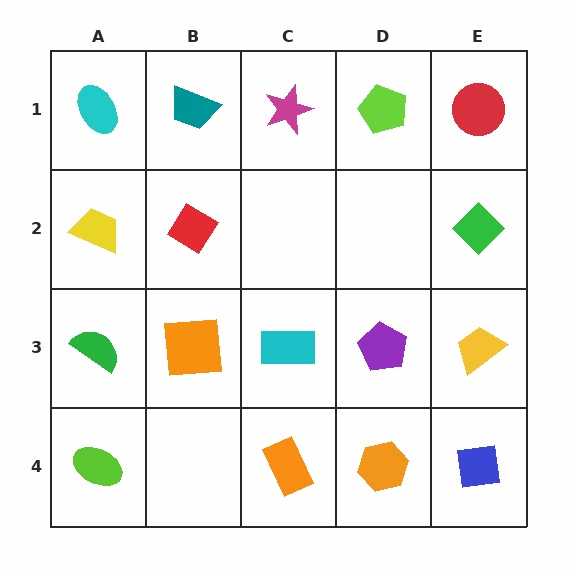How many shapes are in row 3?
5 shapes.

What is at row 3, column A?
A green semicircle.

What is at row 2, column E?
A green diamond.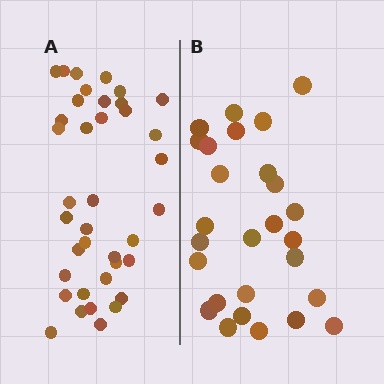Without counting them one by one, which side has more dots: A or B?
Region A (the left region) has more dots.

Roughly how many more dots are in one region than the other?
Region A has roughly 12 or so more dots than region B.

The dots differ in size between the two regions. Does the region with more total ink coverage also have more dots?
No. Region B has more total ink coverage because its dots are larger, but region A actually contains more individual dots. Total area can be misleading — the number of items is what matters here.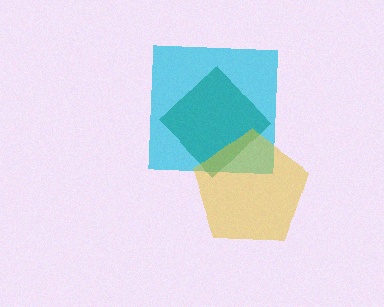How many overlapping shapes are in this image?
There are 3 overlapping shapes in the image.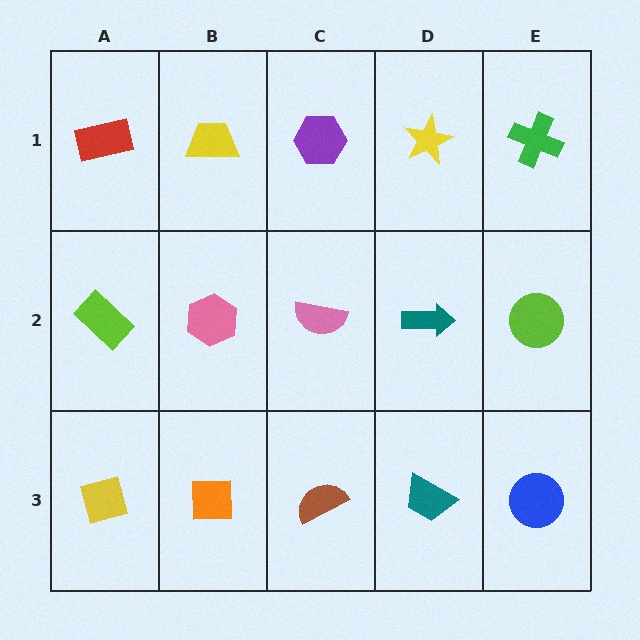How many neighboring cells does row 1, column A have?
2.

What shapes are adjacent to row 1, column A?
A lime rectangle (row 2, column A), a yellow trapezoid (row 1, column B).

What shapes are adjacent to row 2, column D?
A yellow star (row 1, column D), a teal trapezoid (row 3, column D), a pink semicircle (row 2, column C), a lime circle (row 2, column E).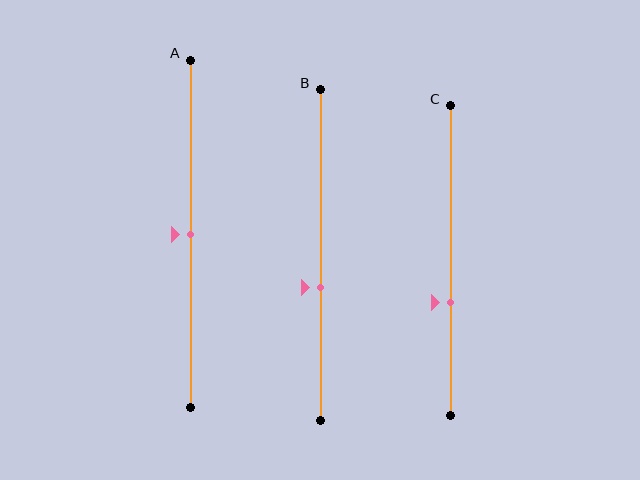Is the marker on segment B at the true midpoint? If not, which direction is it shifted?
No, the marker on segment B is shifted downward by about 10% of the segment length.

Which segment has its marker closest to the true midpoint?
Segment A has its marker closest to the true midpoint.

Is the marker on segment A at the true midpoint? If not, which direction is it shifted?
Yes, the marker on segment A is at the true midpoint.